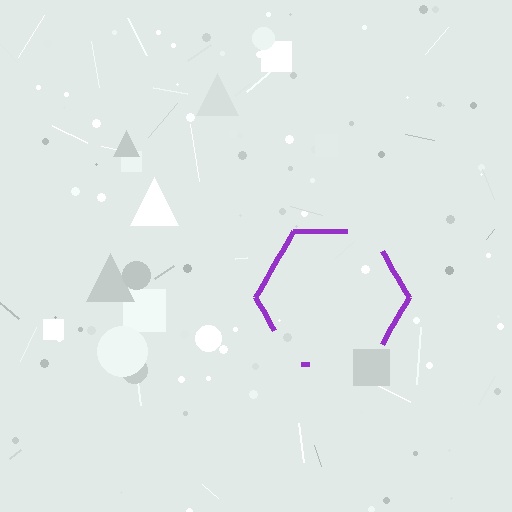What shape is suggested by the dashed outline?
The dashed outline suggests a hexagon.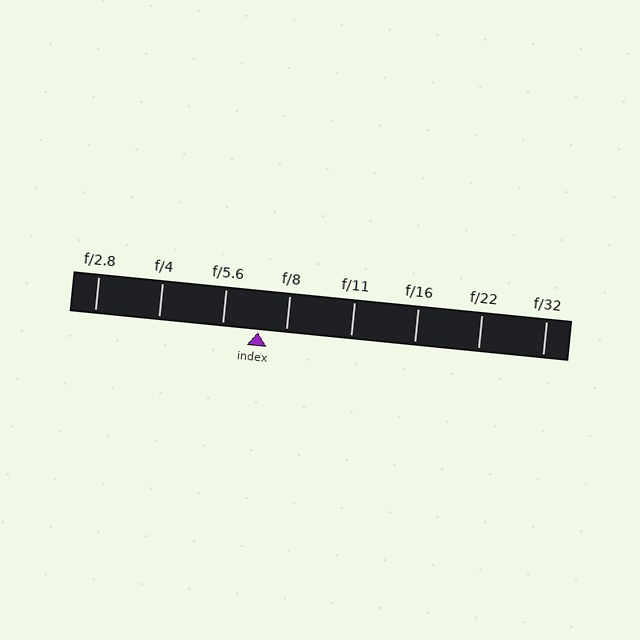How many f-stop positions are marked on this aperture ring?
There are 8 f-stop positions marked.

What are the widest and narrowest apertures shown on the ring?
The widest aperture shown is f/2.8 and the narrowest is f/32.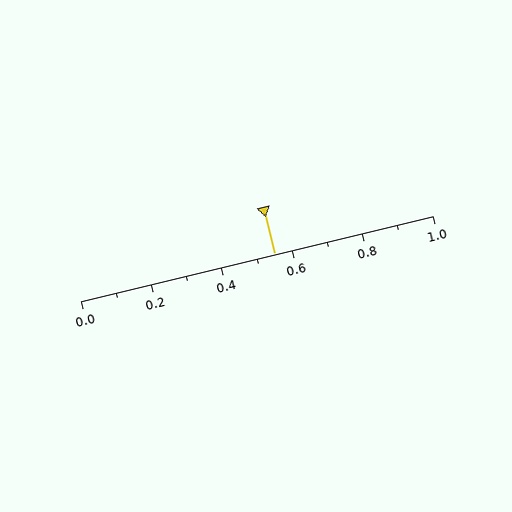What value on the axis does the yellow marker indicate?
The marker indicates approximately 0.55.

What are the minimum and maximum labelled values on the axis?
The axis runs from 0.0 to 1.0.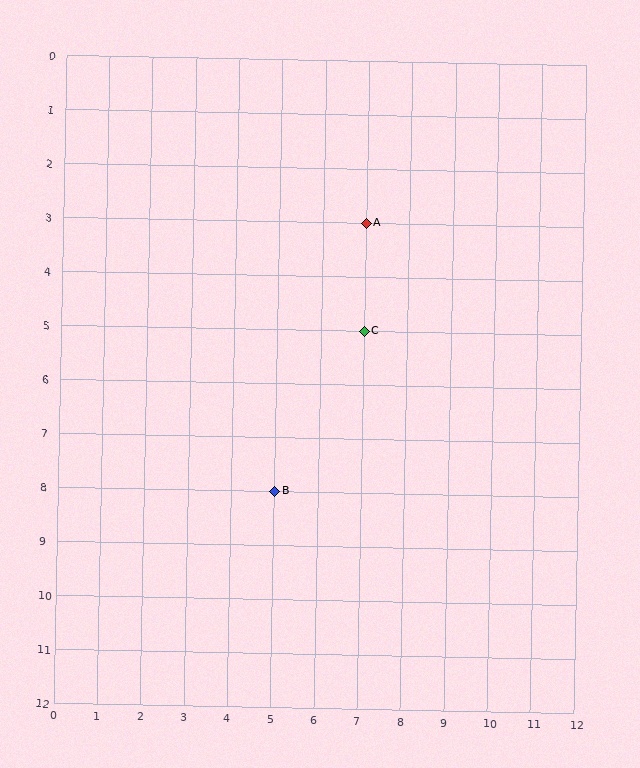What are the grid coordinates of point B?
Point B is at grid coordinates (5, 8).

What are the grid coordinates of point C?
Point C is at grid coordinates (7, 5).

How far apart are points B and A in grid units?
Points B and A are 2 columns and 5 rows apart (about 5.4 grid units diagonally).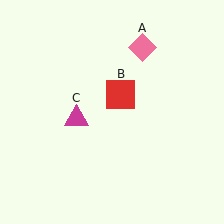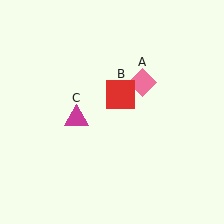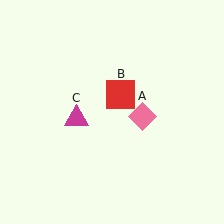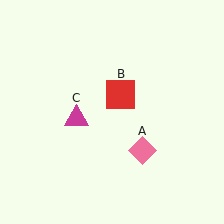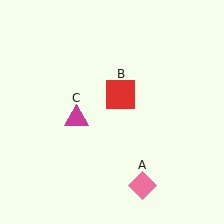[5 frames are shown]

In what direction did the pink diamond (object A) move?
The pink diamond (object A) moved down.